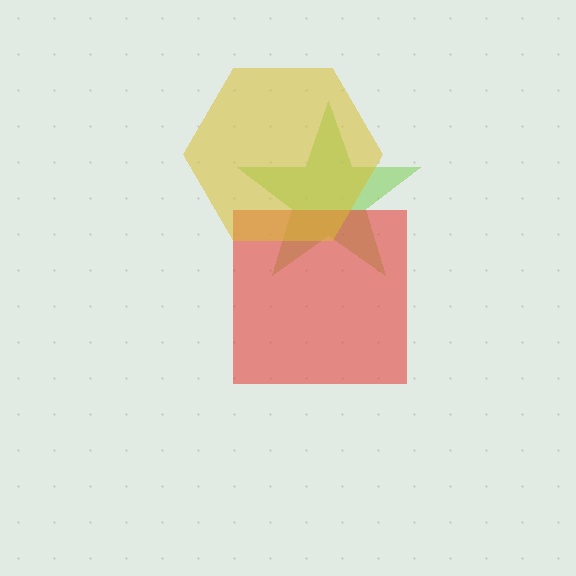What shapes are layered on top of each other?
The layered shapes are: a lime star, a red square, a yellow hexagon.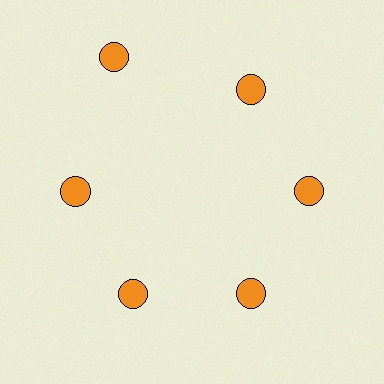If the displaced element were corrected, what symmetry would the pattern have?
It would have 6-fold rotational symmetry — the pattern would map onto itself every 60 degrees.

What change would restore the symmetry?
The symmetry would be restored by moving it inward, back onto the ring so that all 6 circles sit at equal angles and equal distance from the center.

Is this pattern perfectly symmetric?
No. The 6 orange circles are arranged in a ring, but one element near the 11 o'clock position is pushed outward from the center, breaking the 6-fold rotational symmetry.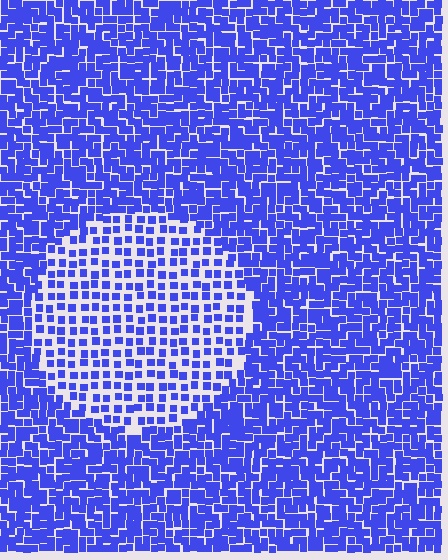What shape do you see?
I see a circle.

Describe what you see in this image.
The image contains small blue elements arranged at two different densities. A circle-shaped region is visible where the elements are less densely packed than the surrounding area.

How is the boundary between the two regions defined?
The boundary is defined by a change in element density (approximately 2.0x ratio). All elements are the same color, size, and shape.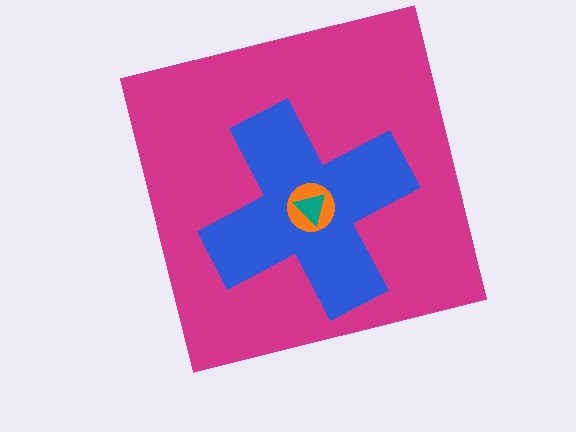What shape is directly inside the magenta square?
The blue cross.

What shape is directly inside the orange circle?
The teal triangle.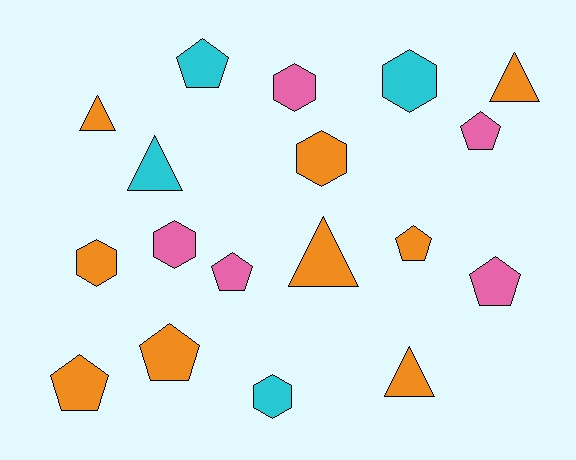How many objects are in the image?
There are 18 objects.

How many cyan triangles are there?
There is 1 cyan triangle.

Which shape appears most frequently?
Pentagon, with 7 objects.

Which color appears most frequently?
Orange, with 9 objects.